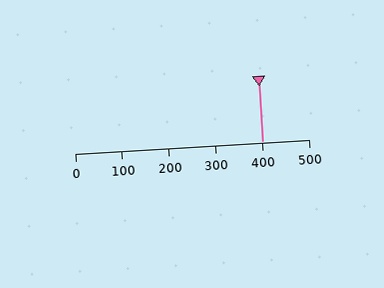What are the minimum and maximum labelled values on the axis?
The axis runs from 0 to 500.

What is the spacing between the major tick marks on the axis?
The major ticks are spaced 100 apart.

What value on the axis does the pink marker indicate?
The marker indicates approximately 400.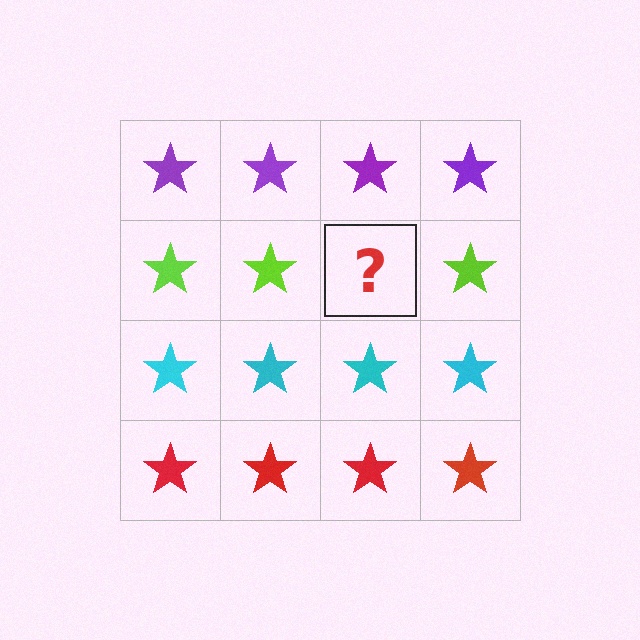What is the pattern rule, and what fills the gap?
The rule is that each row has a consistent color. The gap should be filled with a lime star.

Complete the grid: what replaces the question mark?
The question mark should be replaced with a lime star.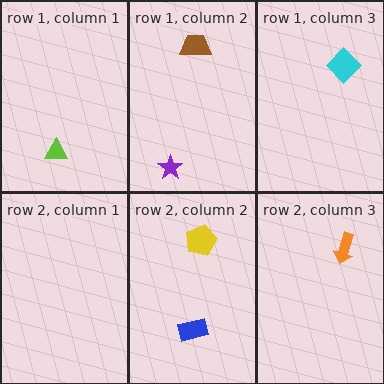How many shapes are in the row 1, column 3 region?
1.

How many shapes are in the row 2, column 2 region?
2.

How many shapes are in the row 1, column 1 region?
1.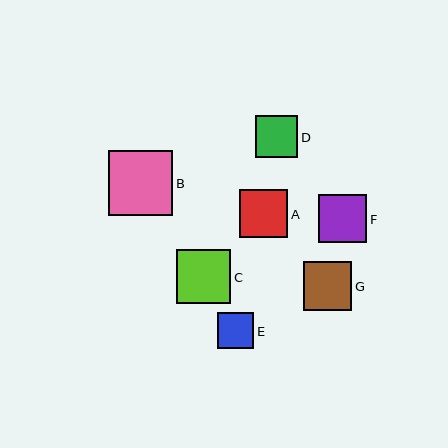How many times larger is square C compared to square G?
Square C is approximately 1.1 times the size of square G.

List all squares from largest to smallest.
From largest to smallest: B, C, G, A, F, D, E.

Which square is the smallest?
Square E is the smallest with a size of approximately 37 pixels.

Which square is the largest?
Square B is the largest with a size of approximately 64 pixels.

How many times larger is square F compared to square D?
Square F is approximately 1.1 times the size of square D.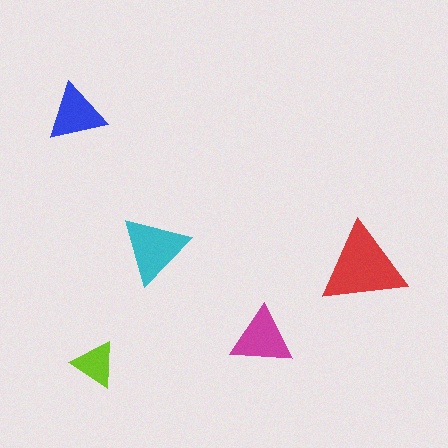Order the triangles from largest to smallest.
the red one, the cyan one, the magenta one, the blue one, the lime one.